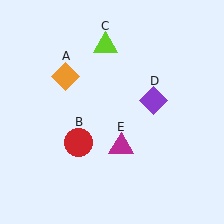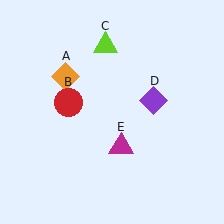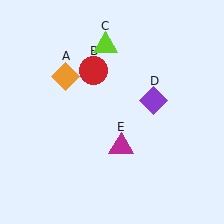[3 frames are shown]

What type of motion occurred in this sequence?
The red circle (object B) rotated clockwise around the center of the scene.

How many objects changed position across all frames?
1 object changed position: red circle (object B).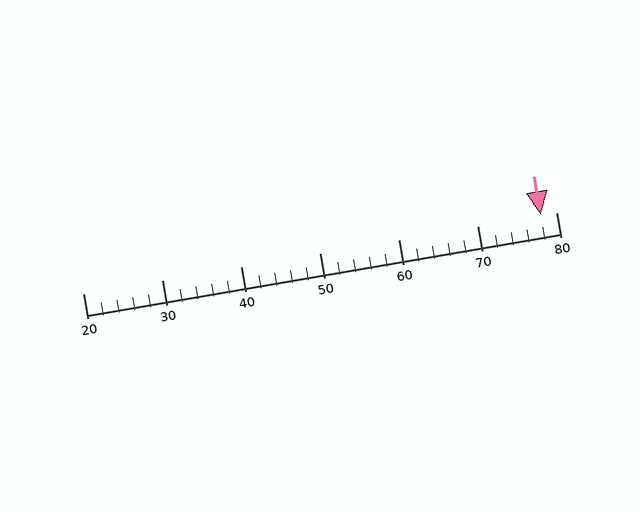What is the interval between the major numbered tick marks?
The major tick marks are spaced 10 units apart.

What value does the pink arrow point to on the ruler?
The pink arrow points to approximately 78.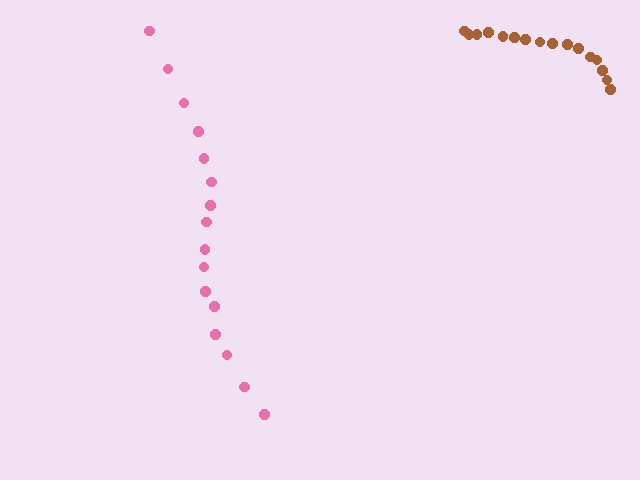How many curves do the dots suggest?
There are 2 distinct paths.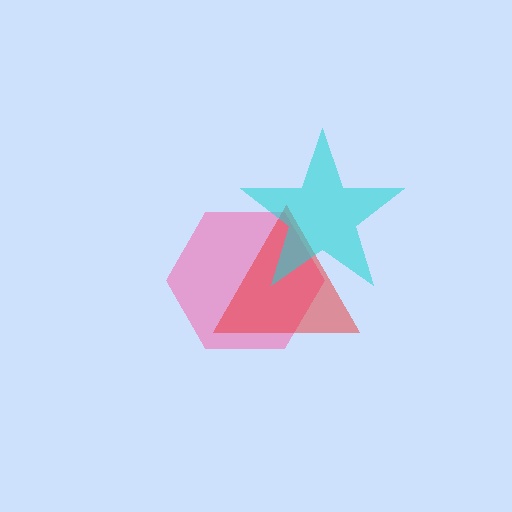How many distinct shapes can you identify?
There are 3 distinct shapes: a pink hexagon, a red triangle, a cyan star.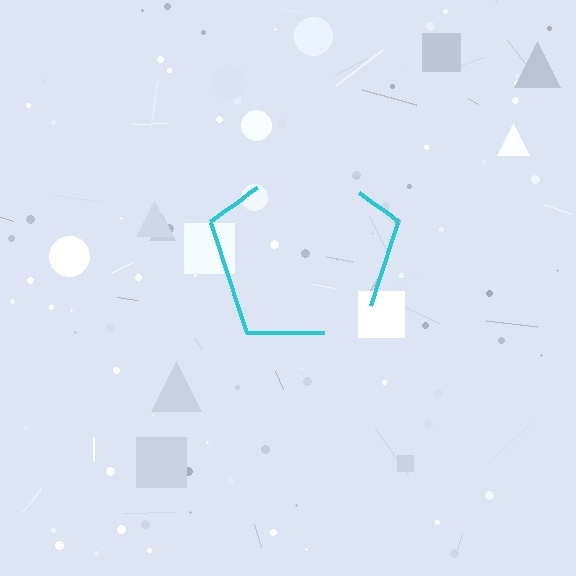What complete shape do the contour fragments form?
The contour fragments form a pentagon.